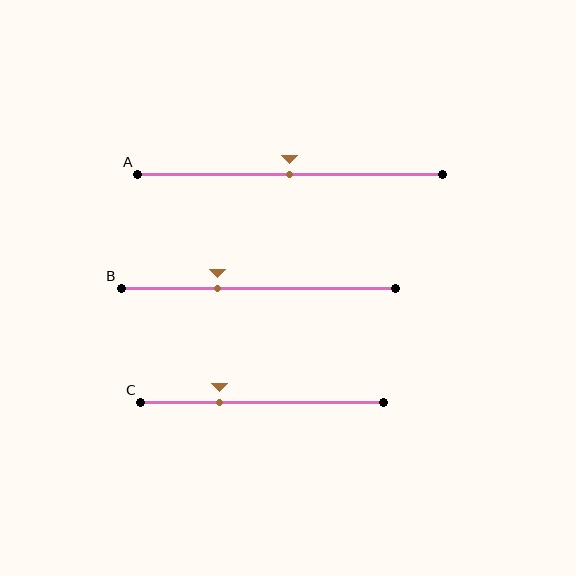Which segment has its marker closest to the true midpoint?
Segment A has its marker closest to the true midpoint.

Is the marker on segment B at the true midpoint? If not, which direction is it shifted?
No, the marker on segment B is shifted to the left by about 15% of the segment length.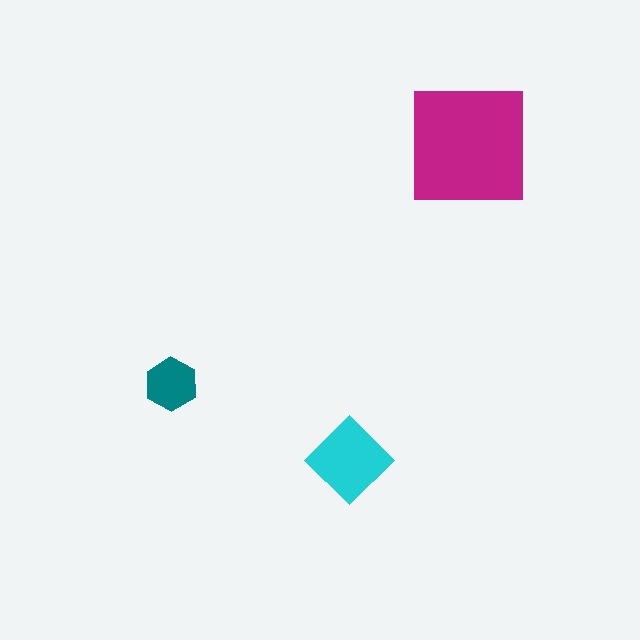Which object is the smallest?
The teal hexagon.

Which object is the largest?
The magenta square.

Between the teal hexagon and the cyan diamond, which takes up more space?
The cyan diamond.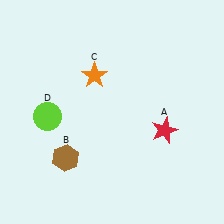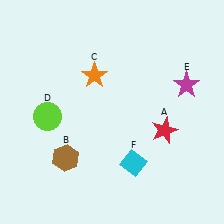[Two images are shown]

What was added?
A magenta star (E), a cyan diamond (F) were added in Image 2.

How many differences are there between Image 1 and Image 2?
There are 2 differences between the two images.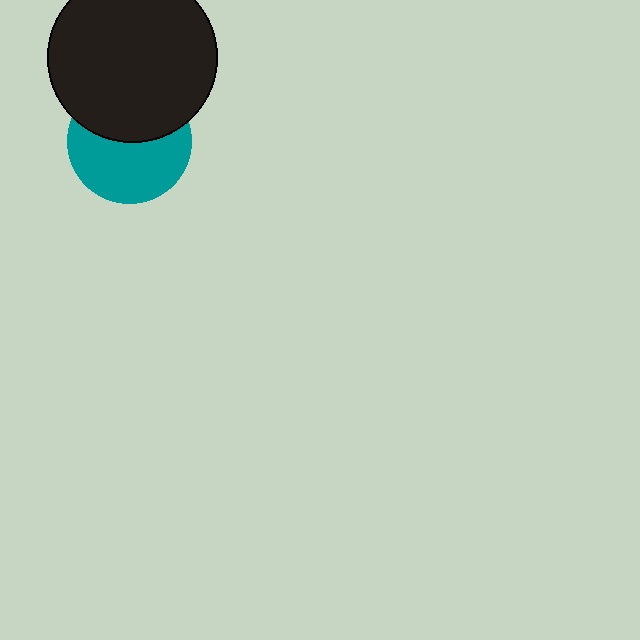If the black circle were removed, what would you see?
You would see the complete teal circle.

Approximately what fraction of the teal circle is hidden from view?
Roughly 44% of the teal circle is hidden behind the black circle.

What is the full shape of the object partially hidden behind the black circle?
The partially hidden object is a teal circle.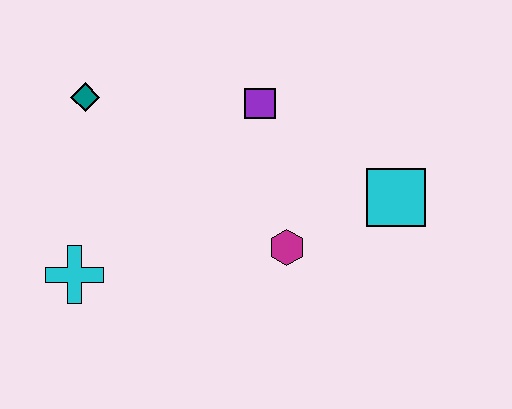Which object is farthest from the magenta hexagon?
The teal diamond is farthest from the magenta hexagon.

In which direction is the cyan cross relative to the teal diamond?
The cyan cross is below the teal diamond.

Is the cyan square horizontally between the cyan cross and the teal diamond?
No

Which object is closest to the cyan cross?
The teal diamond is closest to the cyan cross.